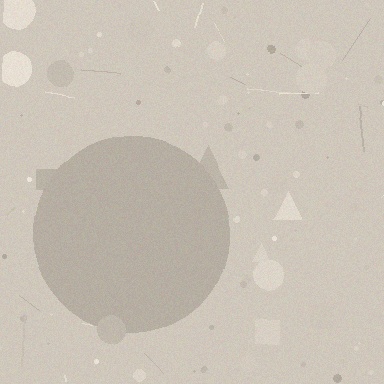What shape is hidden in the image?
A circle is hidden in the image.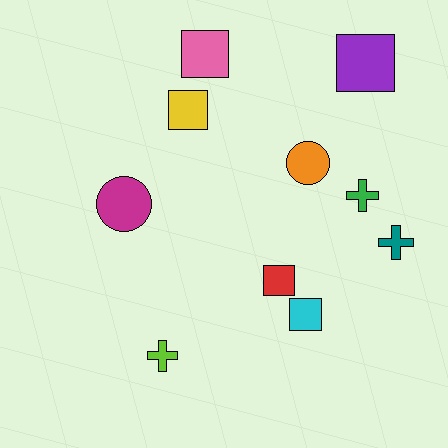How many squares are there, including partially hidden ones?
There are 5 squares.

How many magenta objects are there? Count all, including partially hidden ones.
There is 1 magenta object.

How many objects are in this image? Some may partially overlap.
There are 10 objects.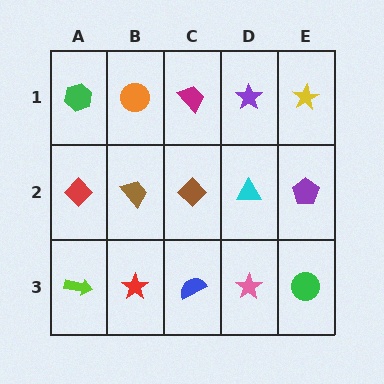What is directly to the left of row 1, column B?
A green hexagon.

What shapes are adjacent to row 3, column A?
A red diamond (row 2, column A), a red star (row 3, column B).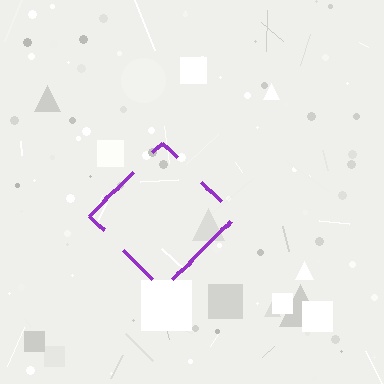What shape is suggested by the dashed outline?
The dashed outline suggests a diamond.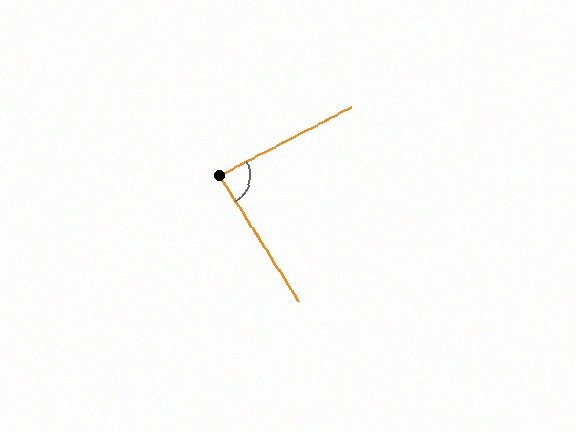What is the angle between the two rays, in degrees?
Approximately 85 degrees.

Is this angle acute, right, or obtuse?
It is approximately a right angle.